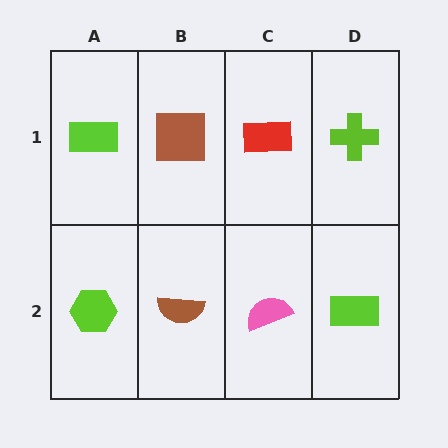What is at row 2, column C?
A pink semicircle.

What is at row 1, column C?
A red rectangle.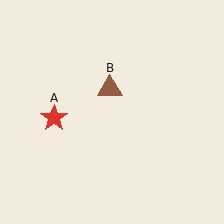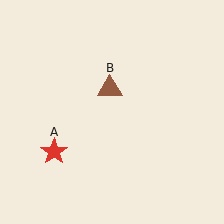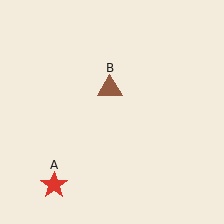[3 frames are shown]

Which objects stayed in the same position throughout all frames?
Brown triangle (object B) remained stationary.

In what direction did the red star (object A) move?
The red star (object A) moved down.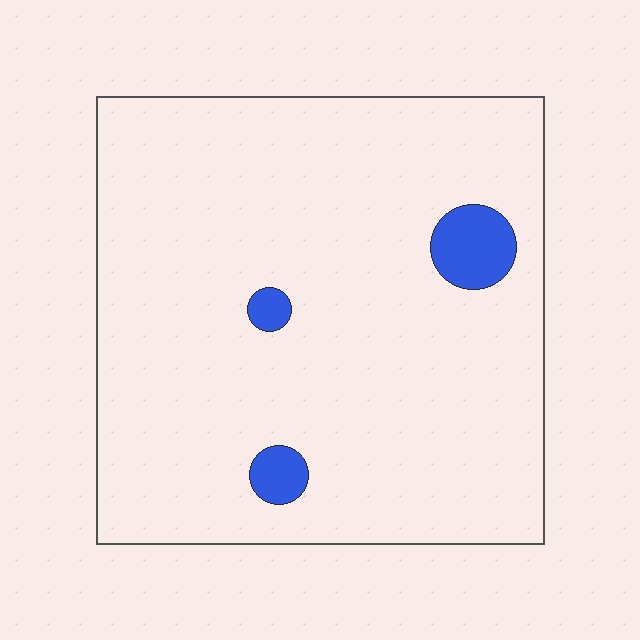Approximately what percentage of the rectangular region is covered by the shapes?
Approximately 5%.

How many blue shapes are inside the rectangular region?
3.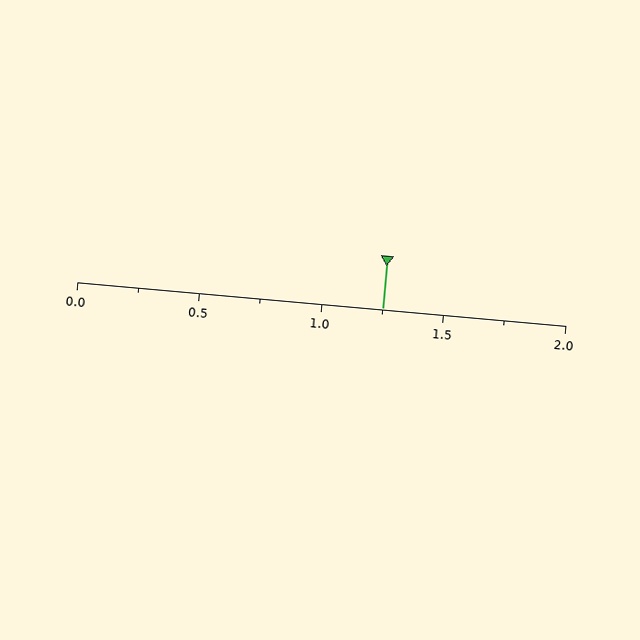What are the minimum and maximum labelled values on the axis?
The axis runs from 0.0 to 2.0.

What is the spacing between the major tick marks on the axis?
The major ticks are spaced 0.5 apart.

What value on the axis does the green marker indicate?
The marker indicates approximately 1.25.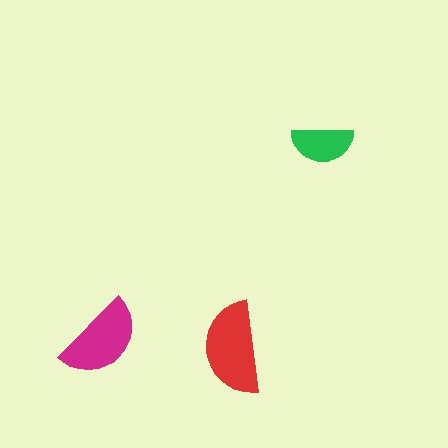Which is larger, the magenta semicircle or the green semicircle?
The magenta one.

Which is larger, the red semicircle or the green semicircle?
The red one.